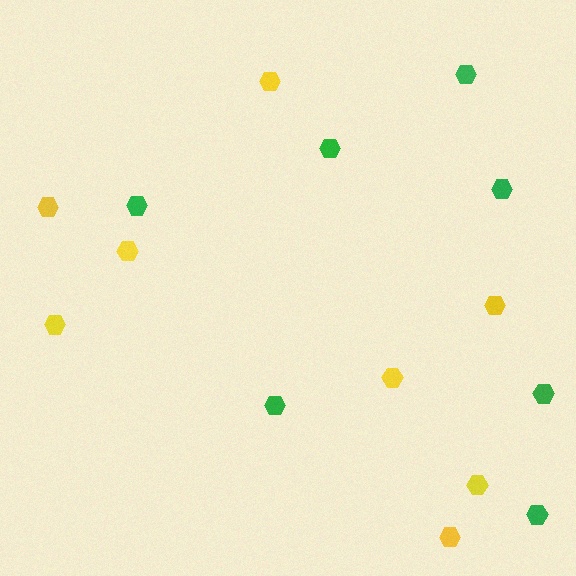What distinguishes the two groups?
There are 2 groups: one group of yellow hexagons (8) and one group of green hexagons (7).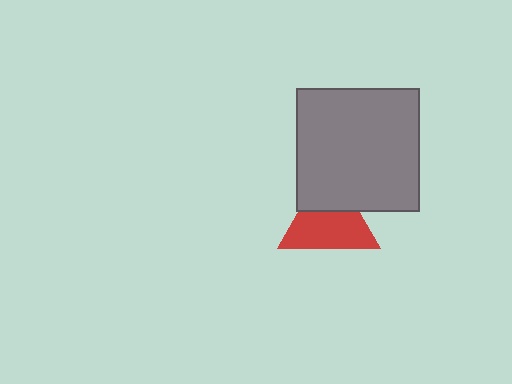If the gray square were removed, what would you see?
You would see the complete red triangle.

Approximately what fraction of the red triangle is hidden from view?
Roughly 34% of the red triangle is hidden behind the gray square.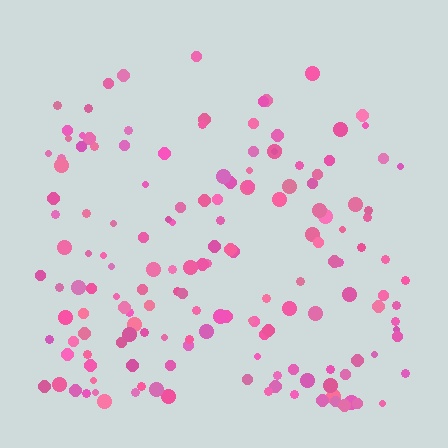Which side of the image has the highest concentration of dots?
The bottom.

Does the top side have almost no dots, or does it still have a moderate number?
Still a moderate number, just noticeably fewer than the bottom.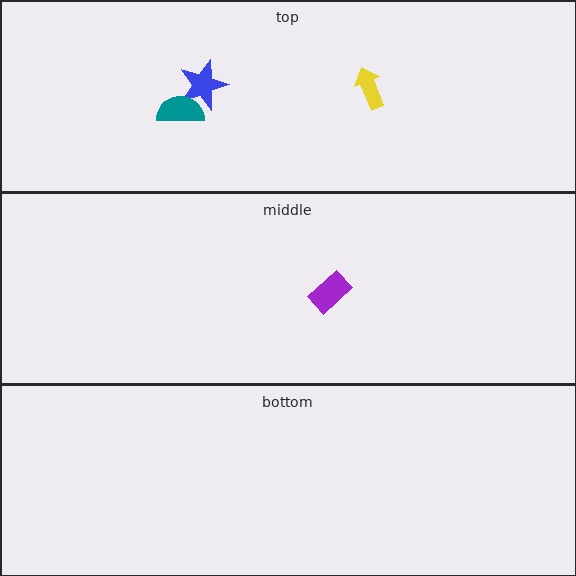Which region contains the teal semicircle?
The top region.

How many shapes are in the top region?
3.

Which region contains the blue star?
The top region.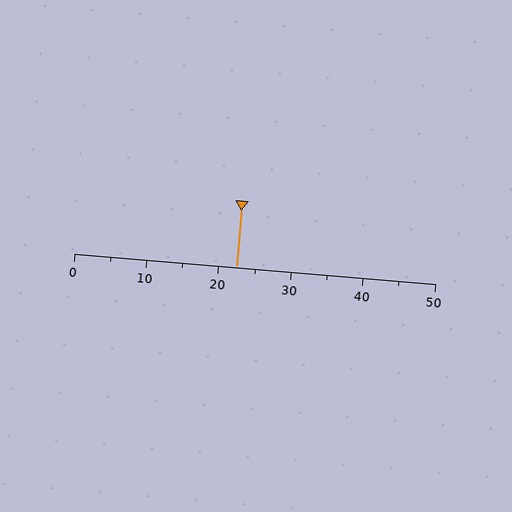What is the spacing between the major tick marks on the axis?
The major ticks are spaced 10 apart.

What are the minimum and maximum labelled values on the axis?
The axis runs from 0 to 50.